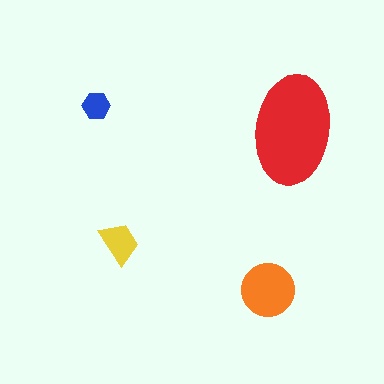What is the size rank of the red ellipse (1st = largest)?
1st.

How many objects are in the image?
There are 4 objects in the image.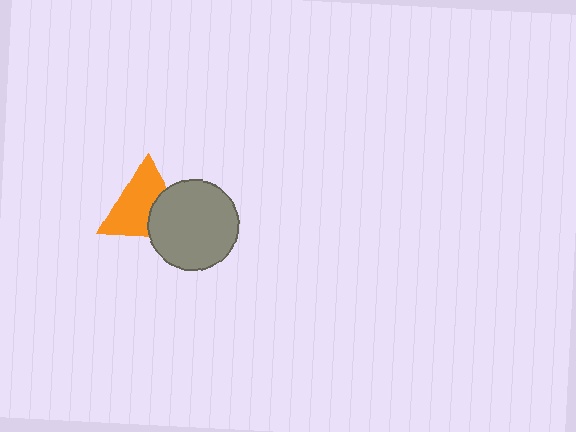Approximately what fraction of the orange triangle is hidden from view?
Roughly 34% of the orange triangle is hidden behind the gray circle.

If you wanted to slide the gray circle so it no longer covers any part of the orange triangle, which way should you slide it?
Slide it toward the lower-right — that is the most direct way to separate the two shapes.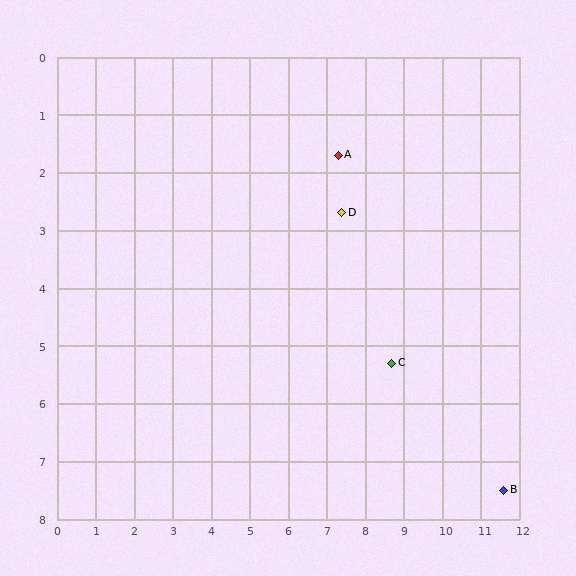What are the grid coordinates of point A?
Point A is at approximately (7.3, 1.7).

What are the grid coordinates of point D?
Point D is at approximately (7.4, 2.7).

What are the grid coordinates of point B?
Point B is at approximately (11.6, 7.5).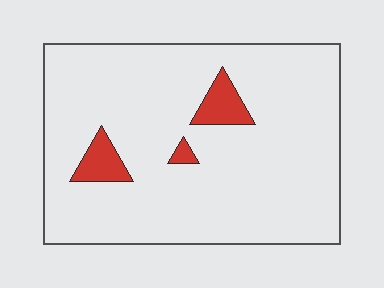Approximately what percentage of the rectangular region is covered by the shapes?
Approximately 5%.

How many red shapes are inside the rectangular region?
3.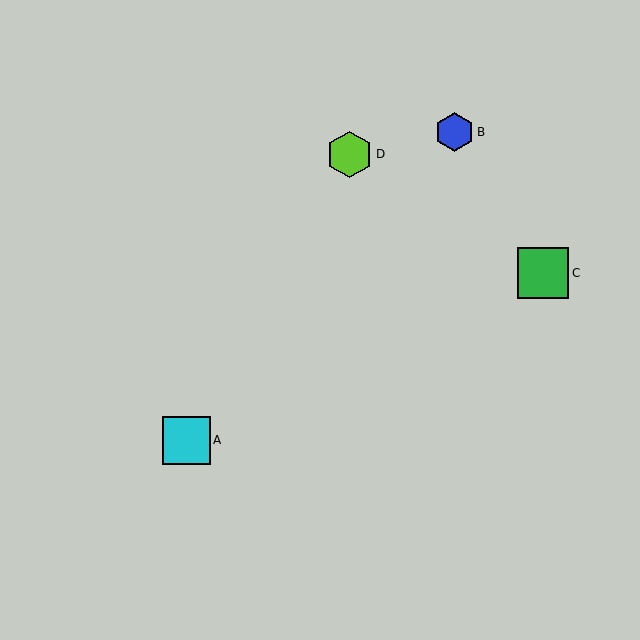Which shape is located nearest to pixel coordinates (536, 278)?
The green square (labeled C) at (543, 273) is nearest to that location.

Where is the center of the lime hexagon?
The center of the lime hexagon is at (350, 154).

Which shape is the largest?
The green square (labeled C) is the largest.